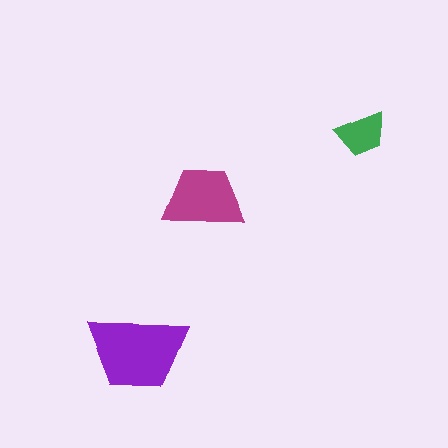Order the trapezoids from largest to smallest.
the purple one, the magenta one, the green one.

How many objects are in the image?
There are 3 objects in the image.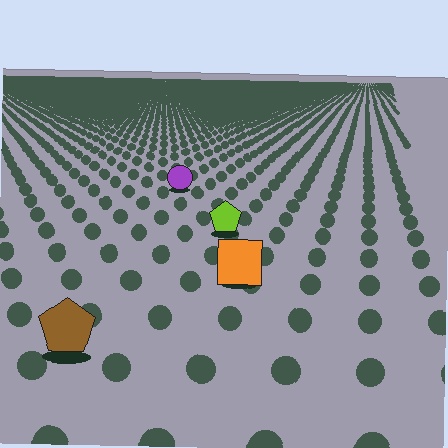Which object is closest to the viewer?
The brown pentagon is closest. The texture marks near it are larger and more spread out.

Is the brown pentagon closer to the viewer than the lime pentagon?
Yes. The brown pentagon is closer — you can tell from the texture gradient: the ground texture is coarser near it.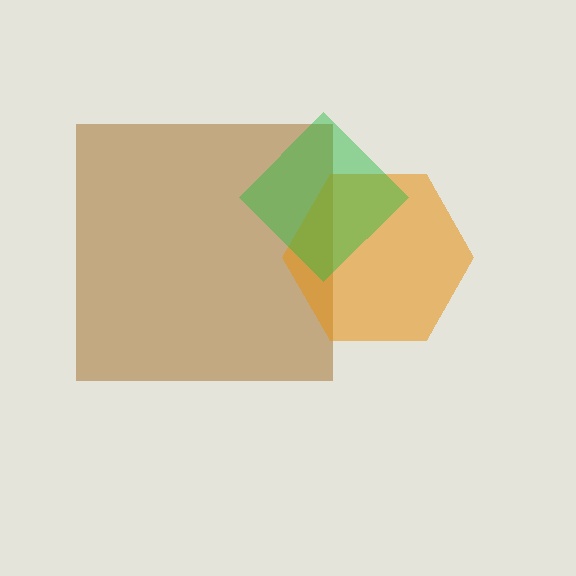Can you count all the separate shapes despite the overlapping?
Yes, there are 3 separate shapes.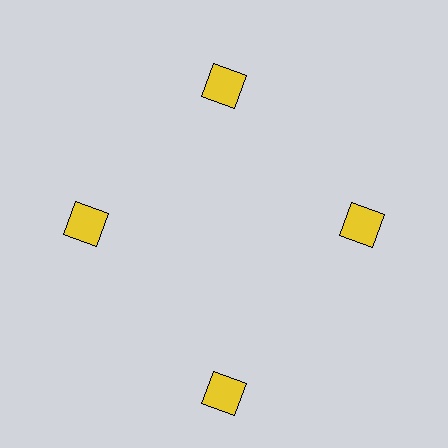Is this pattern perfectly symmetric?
No. The 4 yellow diamonds are arranged in a ring, but one element near the 6 o'clock position is pushed outward from the center, breaking the 4-fold rotational symmetry.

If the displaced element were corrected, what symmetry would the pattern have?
It would have 4-fold rotational symmetry — the pattern would map onto itself every 90 degrees.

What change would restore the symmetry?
The symmetry would be restored by moving it inward, back onto the ring so that all 4 diamonds sit at equal angles and equal distance from the center.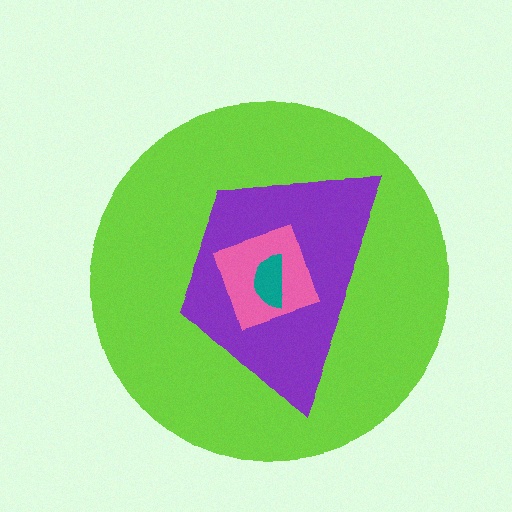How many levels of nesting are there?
4.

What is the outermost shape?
The lime circle.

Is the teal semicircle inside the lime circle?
Yes.